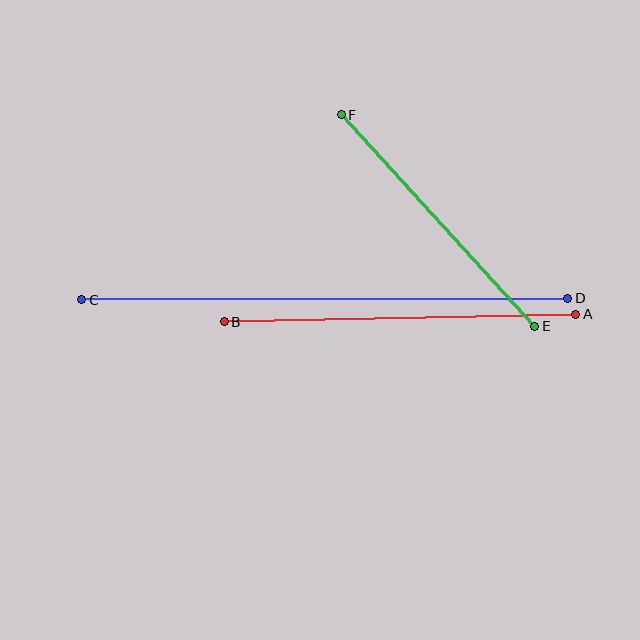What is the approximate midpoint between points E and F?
The midpoint is at approximately (438, 220) pixels.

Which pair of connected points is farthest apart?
Points C and D are farthest apart.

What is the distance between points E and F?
The distance is approximately 287 pixels.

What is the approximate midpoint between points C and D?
The midpoint is at approximately (325, 299) pixels.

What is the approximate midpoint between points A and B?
The midpoint is at approximately (400, 318) pixels.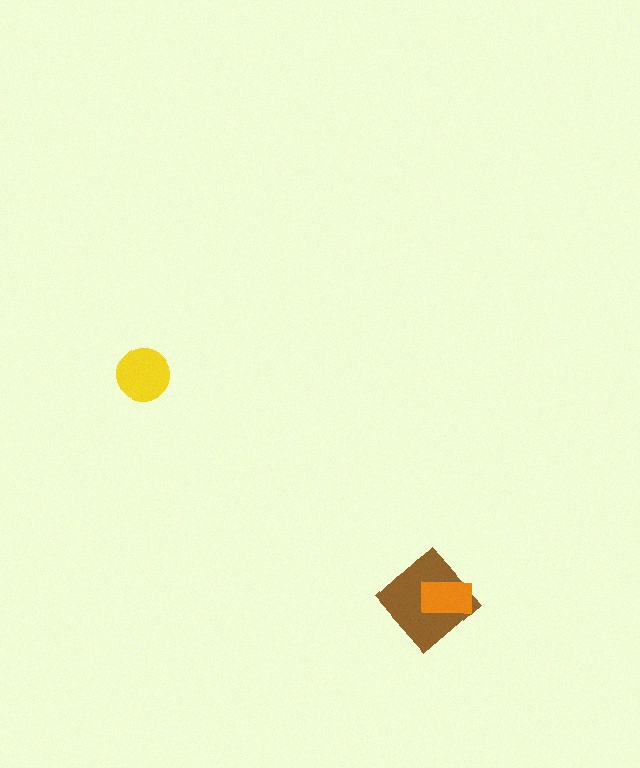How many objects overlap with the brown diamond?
1 object overlaps with the brown diamond.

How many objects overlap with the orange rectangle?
1 object overlaps with the orange rectangle.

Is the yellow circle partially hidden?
No, no other shape covers it.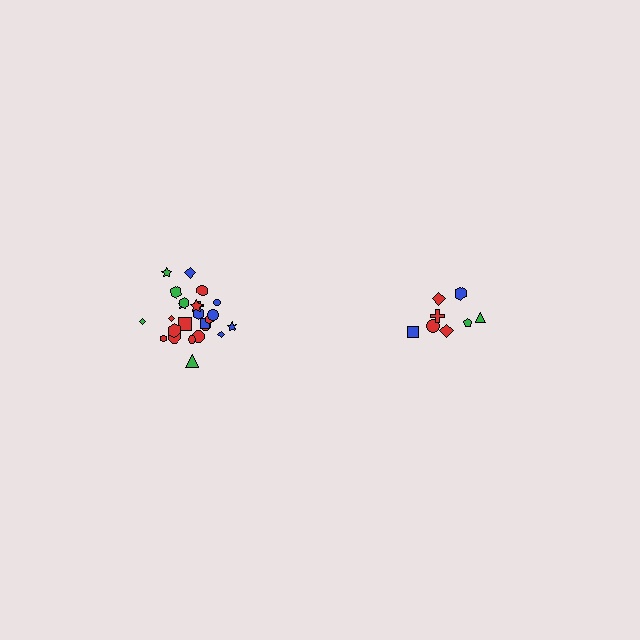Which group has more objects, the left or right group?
The left group.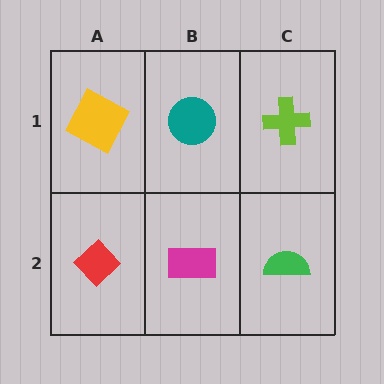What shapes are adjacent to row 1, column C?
A green semicircle (row 2, column C), a teal circle (row 1, column B).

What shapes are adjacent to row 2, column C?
A lime cross (row 1, column C), a magenta rectangle (row 2, column B).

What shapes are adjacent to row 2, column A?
A yellow square (row 1, column A), a magenta rectangle (row 2, column B).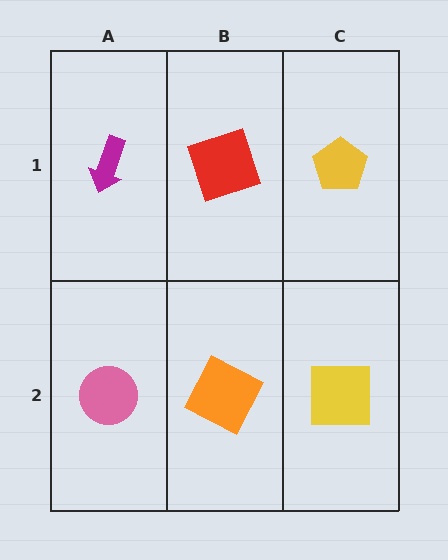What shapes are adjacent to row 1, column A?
A pink circle (row 2, column A), a red square (row 1, column B).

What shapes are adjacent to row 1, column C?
A yellow square (row 2, column C), a red square (row 1, column B).